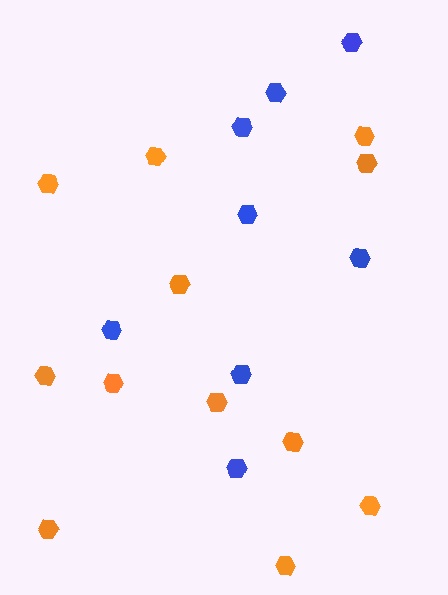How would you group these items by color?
There are 2 groups: one group of blue hexagons (8) and one group of orange hexagons (12).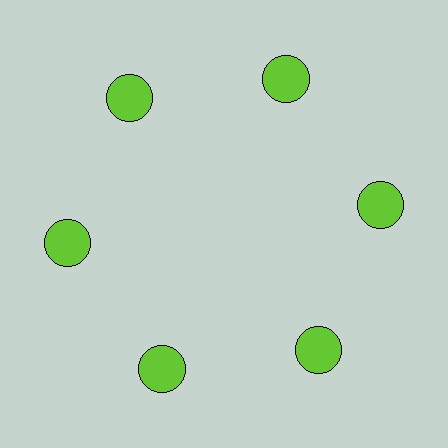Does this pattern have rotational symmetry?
Yes, this pattern has 6-fold rotational symmetry. It looks the same after rotating 60 degrees around the center.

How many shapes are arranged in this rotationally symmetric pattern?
There are 6 shapes, arranged in 6 groups of 1.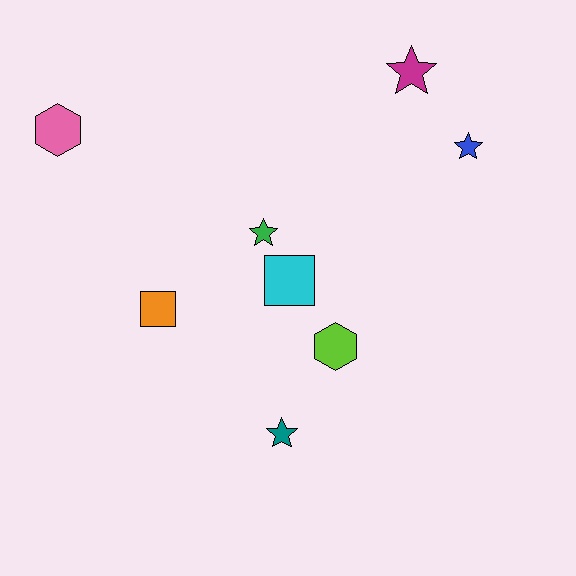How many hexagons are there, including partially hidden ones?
There are 2 hexagons.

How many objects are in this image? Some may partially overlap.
There are 8 objects.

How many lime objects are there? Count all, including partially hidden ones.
There is 1 lime object.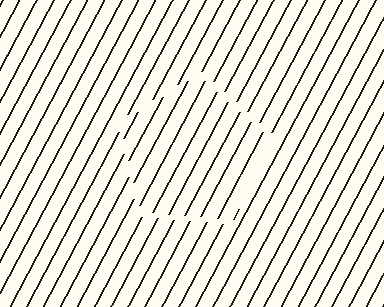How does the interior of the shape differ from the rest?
The interior of the shape contains the same grating, shifted by half a period — the contour is defined by the phase discontinuity where line-ends from the inner and outer gratings abut.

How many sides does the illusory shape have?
5 sides — the line-ends trace a pentagon.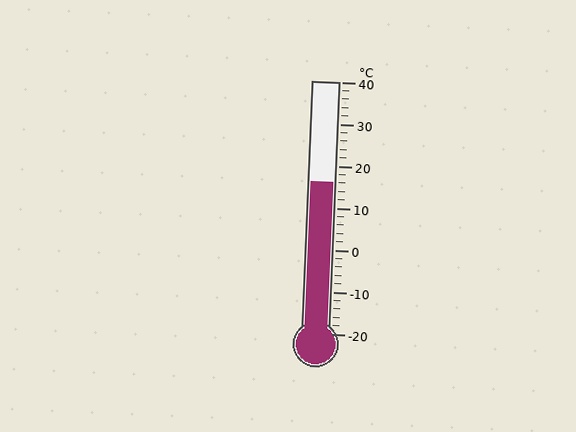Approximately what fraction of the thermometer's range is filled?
The thermometer is filled to approximately 60% of its range.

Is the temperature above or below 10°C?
The temperature is above 10°C.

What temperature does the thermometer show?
The thermometer shows approximately 16°C.